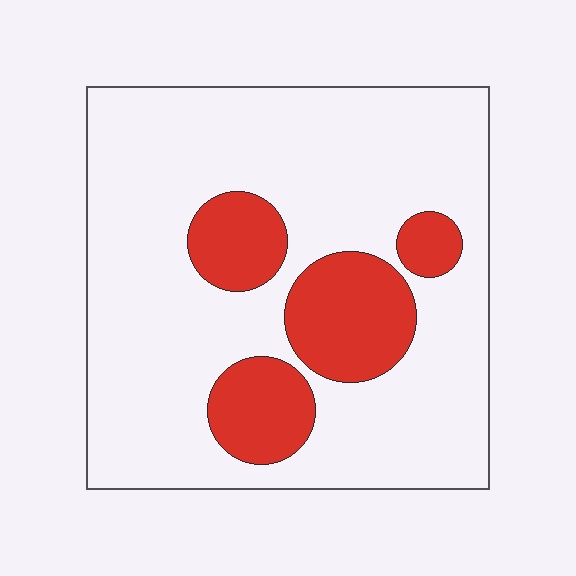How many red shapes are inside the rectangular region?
4.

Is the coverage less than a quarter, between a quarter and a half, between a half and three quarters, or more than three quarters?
Less than a quarter.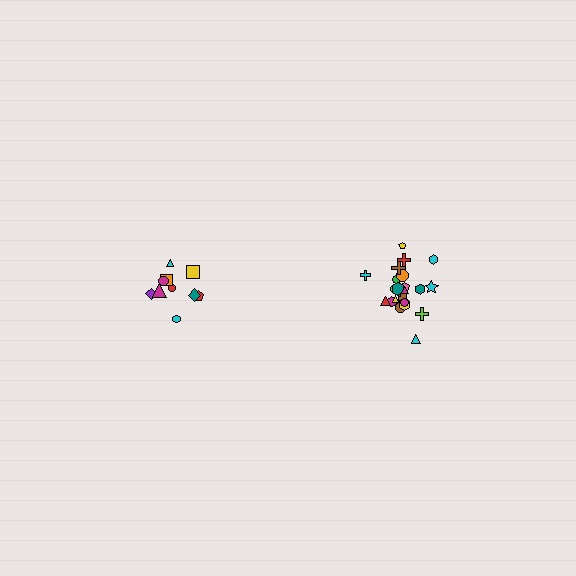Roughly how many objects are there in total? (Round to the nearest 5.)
Roughly 35 objects in total.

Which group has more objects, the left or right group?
The right group.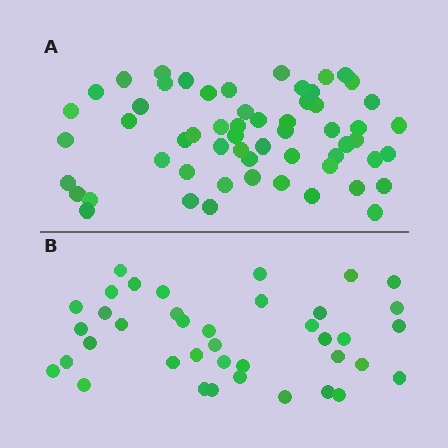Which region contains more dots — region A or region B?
Region A (the top region) has more dots.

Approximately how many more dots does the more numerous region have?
Region A has approximately 20 more dots than region B.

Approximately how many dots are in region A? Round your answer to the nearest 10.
About 60 dots. (The exact count is 58, which rounds to 60.)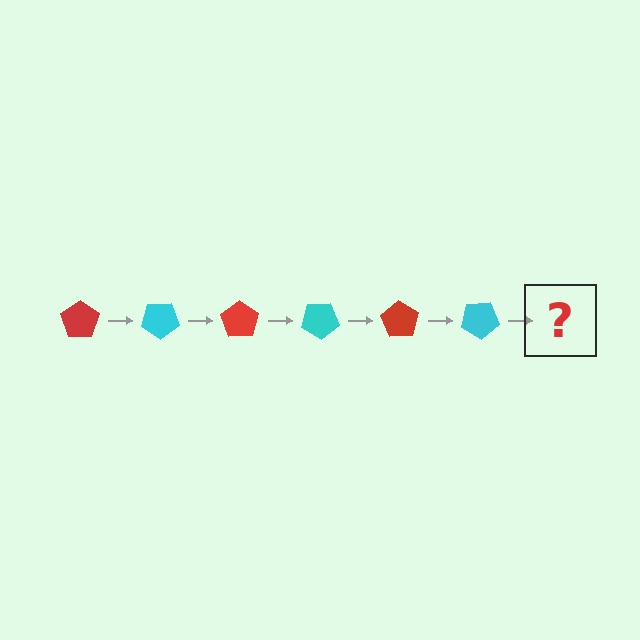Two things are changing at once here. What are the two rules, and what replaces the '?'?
The two rules are that it rotates 35 degrees each step and the color cycles through red and cyan. The '?' should be a red pentagon, rotated 210 degrees from the start.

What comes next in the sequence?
The next element should be a red pentagon, rotated 210 degrees from the start.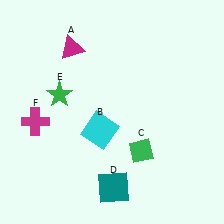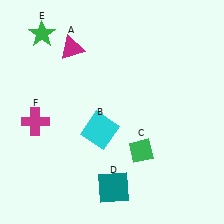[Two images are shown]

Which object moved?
The green star (E) moved up.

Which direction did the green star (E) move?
The green star (E) moved up.